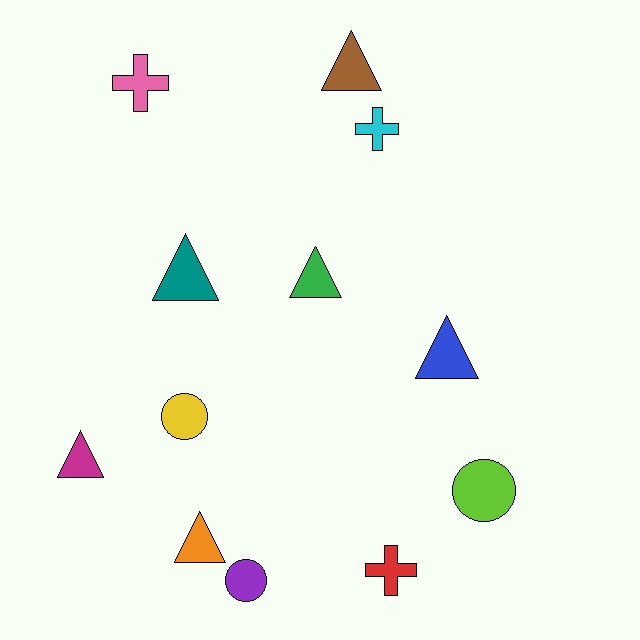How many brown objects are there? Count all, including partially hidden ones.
There is 1 brown object.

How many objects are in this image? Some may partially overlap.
There are 12 objects.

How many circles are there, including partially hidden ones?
There are 3 circles.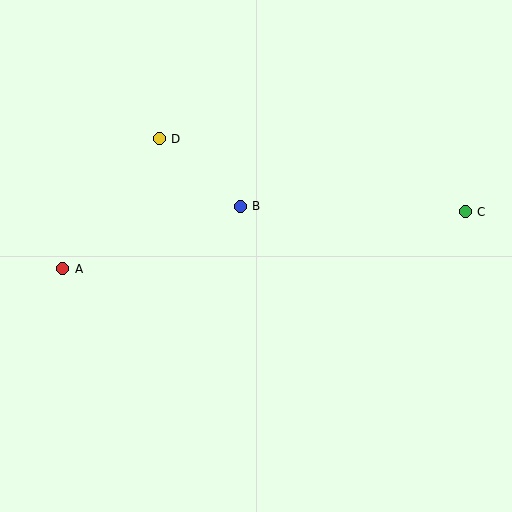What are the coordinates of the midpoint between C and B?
The midpoint between C and B is at (353, 209).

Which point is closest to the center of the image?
Point B at (240, 206) is closest to the center.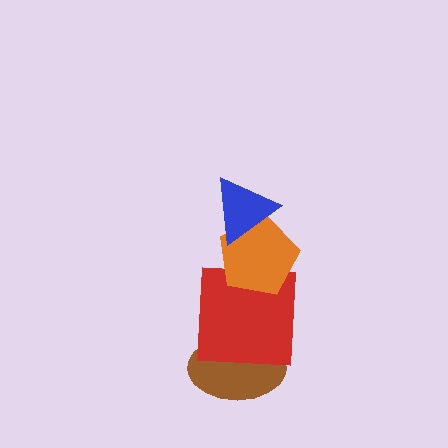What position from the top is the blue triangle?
The blue triangle is 1st from the top.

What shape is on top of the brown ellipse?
The red square is on top of the brown ellipse.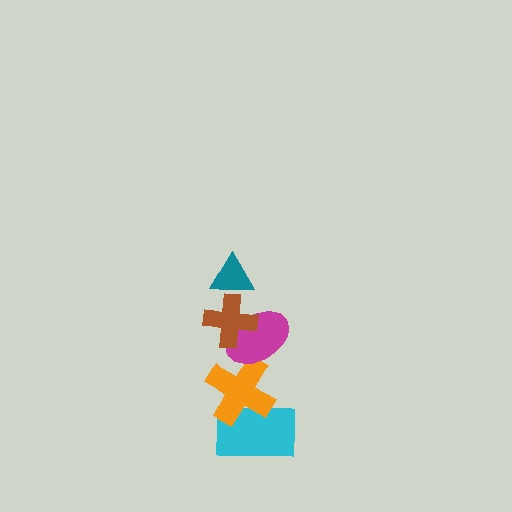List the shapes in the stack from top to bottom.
From top to bottom: the teal triangle, the brown cross, the magenta ellipse, the orange cross, the cyan rectangle.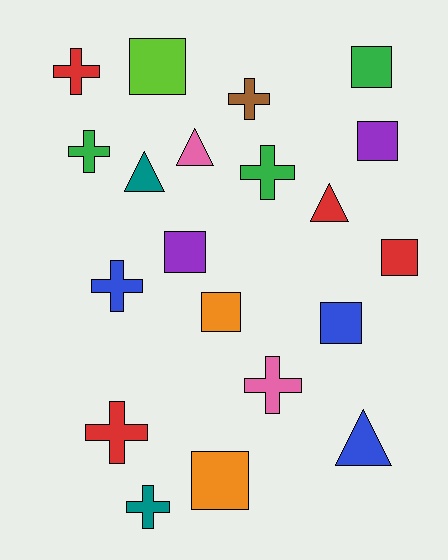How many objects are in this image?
There are 20 objects.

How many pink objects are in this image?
There are 2 pink objects.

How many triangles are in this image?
There are 4 triangles.